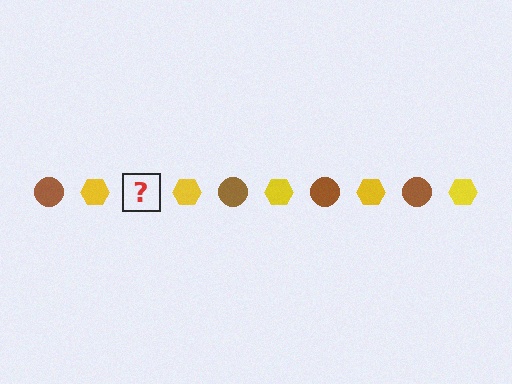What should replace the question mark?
The question mark should be replaced with a brown circle.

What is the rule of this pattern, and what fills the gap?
The rule is that the pattern alternates between brown circle and yellow hexagon. The gap should be filled with a brown circle.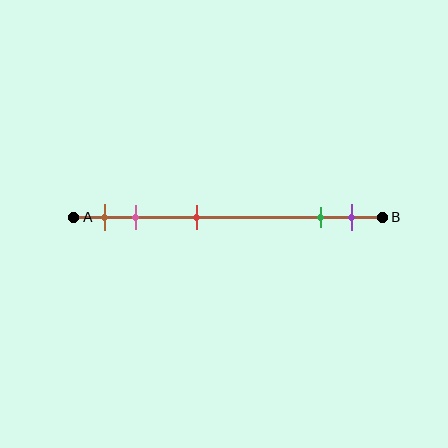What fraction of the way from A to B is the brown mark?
The brown mark is approximately 10% (0.1) of the way from A to B.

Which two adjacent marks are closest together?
The green and purple marks are the closest adjacent pair.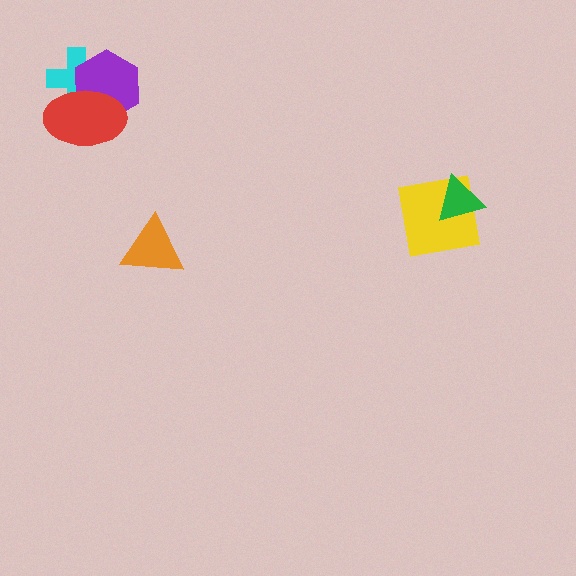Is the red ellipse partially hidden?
No, no other shape covers it.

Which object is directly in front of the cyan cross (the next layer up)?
The purple hexagon is directly in front of the cyan cross.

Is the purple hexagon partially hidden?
Yes, it is partially covered by another shape.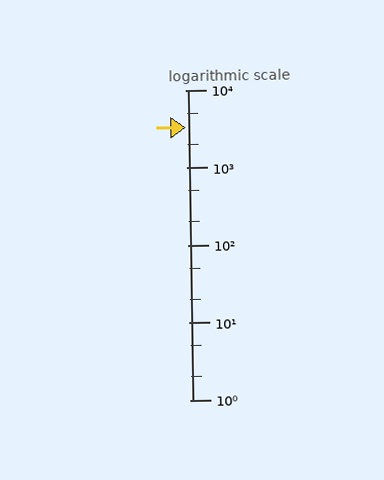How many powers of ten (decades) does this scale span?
The scale spans 4 decades, from 1 to 10000.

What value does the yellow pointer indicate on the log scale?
The pointer indicates approximately 3300.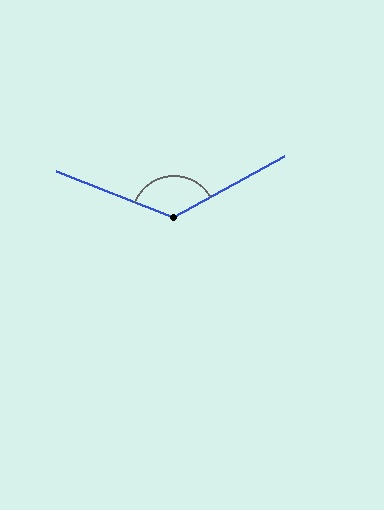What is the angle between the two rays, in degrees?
Approximately 130 degrees.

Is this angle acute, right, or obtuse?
It is obtuse.